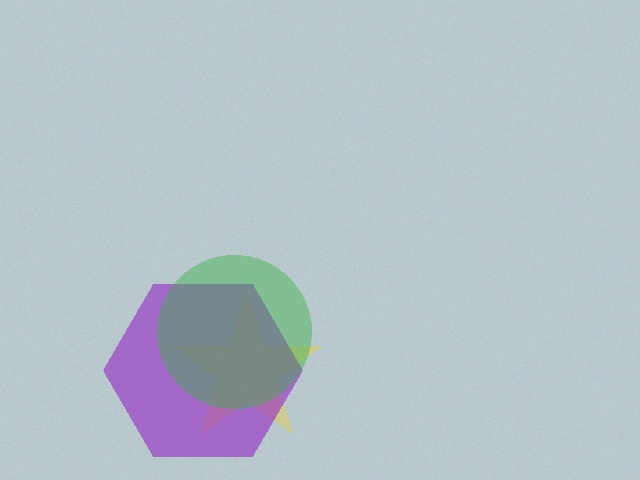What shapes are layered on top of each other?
The layered shapes are: a yellow star, a purple hexagon, a green circle.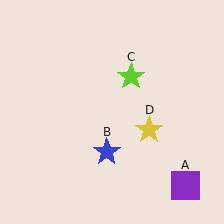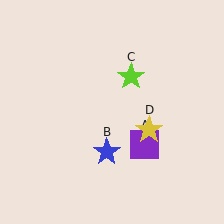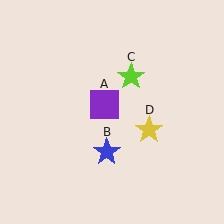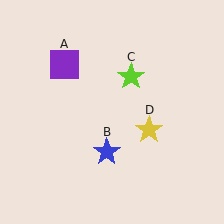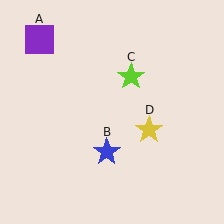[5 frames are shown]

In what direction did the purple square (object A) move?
The purple square (object A) moved up and to the left.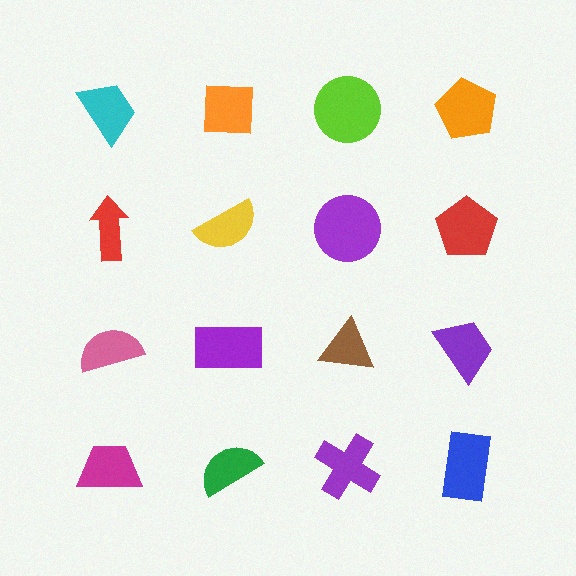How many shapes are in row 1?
4 shapes.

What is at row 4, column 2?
A green semicircle.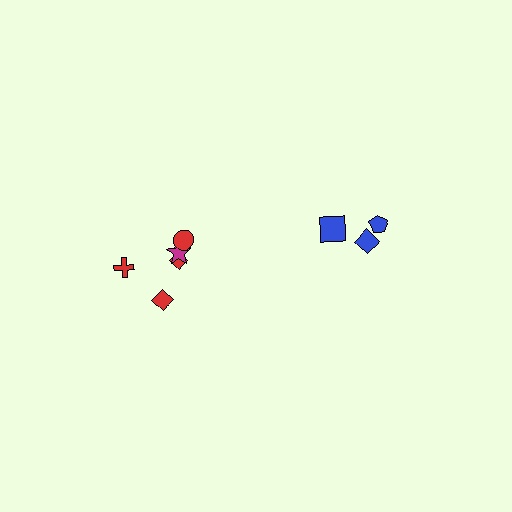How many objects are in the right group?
There are 3 objects.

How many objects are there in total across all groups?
There are 8 objects.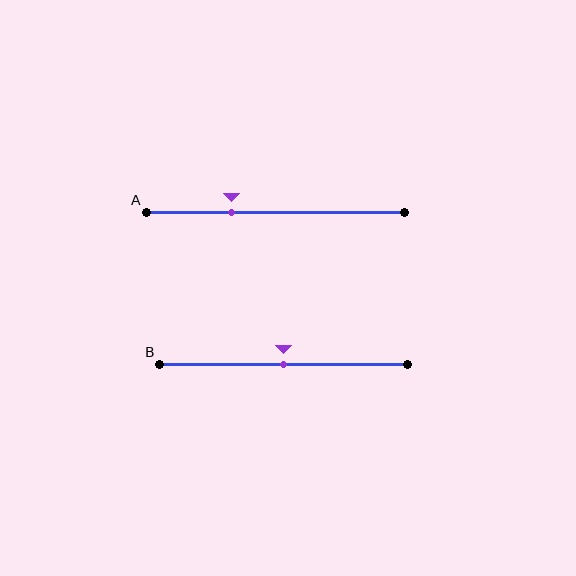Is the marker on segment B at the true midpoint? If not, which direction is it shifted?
Yes, the marker on segment B is at the true midpoint.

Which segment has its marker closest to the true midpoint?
Segment B has its marker closest to the true midpoint.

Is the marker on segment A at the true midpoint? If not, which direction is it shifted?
No, the marker on segment A is shifted to the left by about 17% of the segment length.